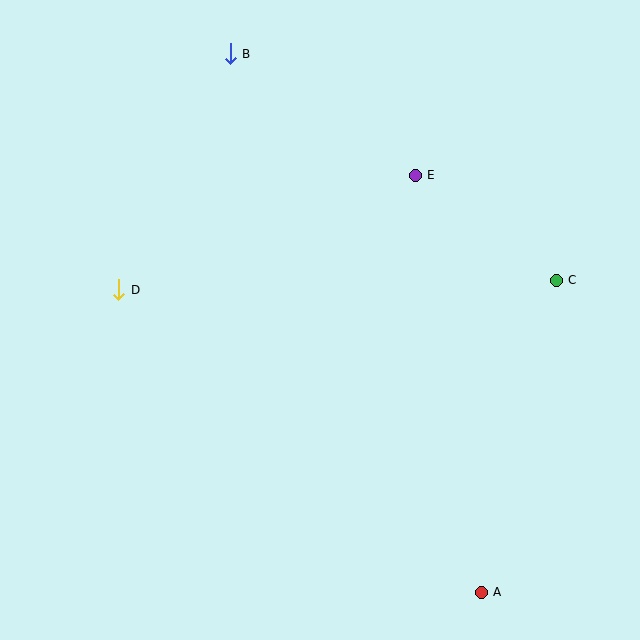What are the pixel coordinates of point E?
Point E is at (415, 175).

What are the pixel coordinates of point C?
Point C is at (556, 280).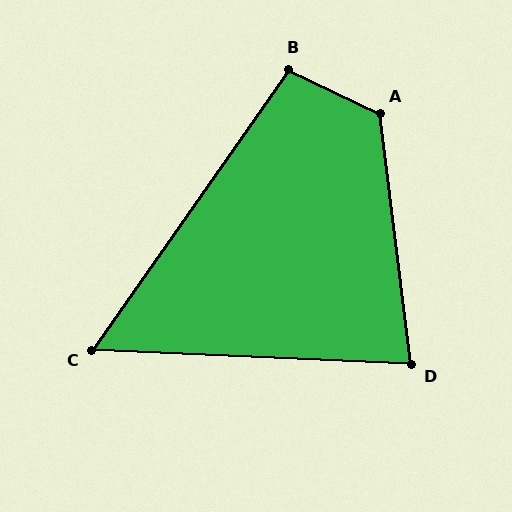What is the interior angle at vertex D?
Approximately 80 degrees (acute).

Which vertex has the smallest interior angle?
C, at approximately 57 degrees.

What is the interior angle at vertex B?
Approximately 100 degrees (obtuse).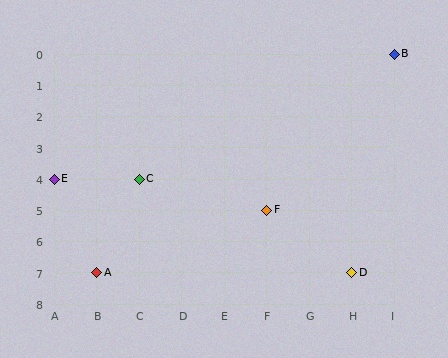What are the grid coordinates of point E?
Point E is at grid coordinates (A, 4).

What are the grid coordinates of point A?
Point A is at grid coordinates (B, 7).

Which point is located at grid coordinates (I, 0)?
Point B is at (I, 0).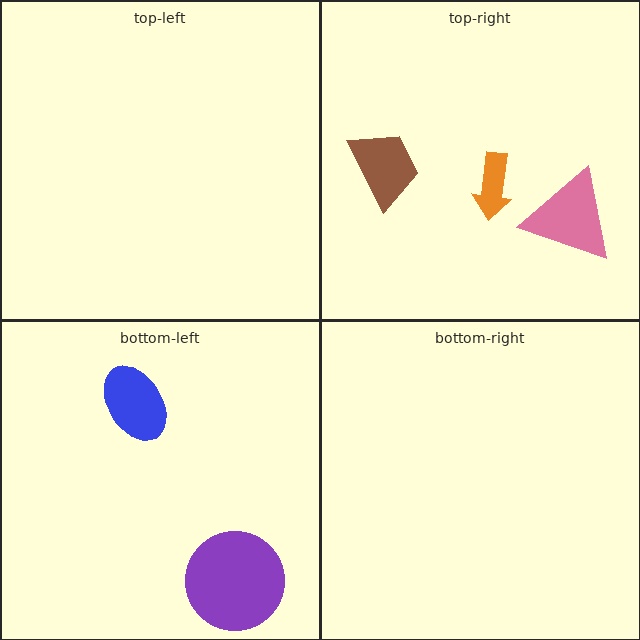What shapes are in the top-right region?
The pink triangle, the orange arrow, the brown trapezoid.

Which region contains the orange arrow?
The top-right region.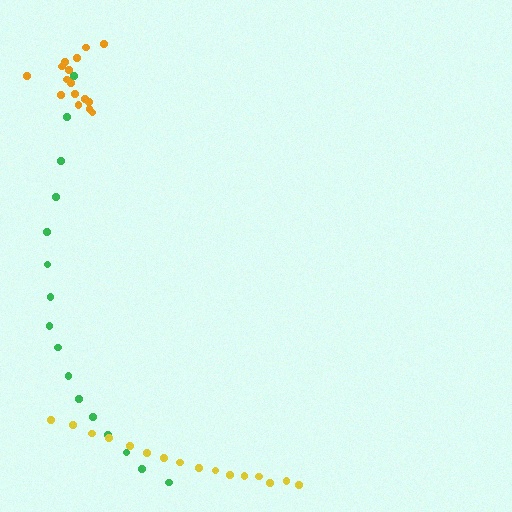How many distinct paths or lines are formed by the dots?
There are 3 distinct paths.